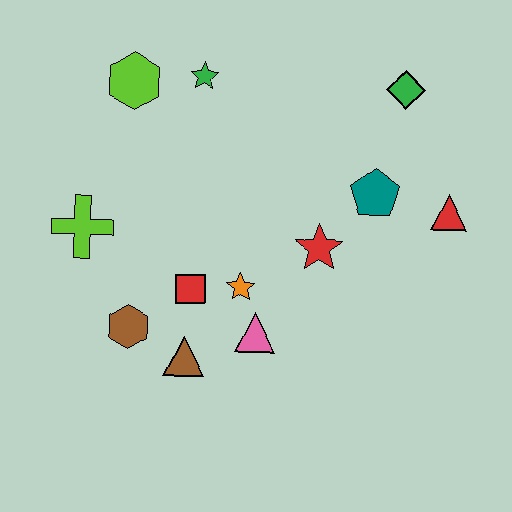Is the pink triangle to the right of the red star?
No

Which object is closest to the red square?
The orange star is closest to the red square.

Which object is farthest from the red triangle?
The lime cross is farthest from the red triangle.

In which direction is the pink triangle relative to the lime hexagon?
The pink triangle is below the lime hexagon.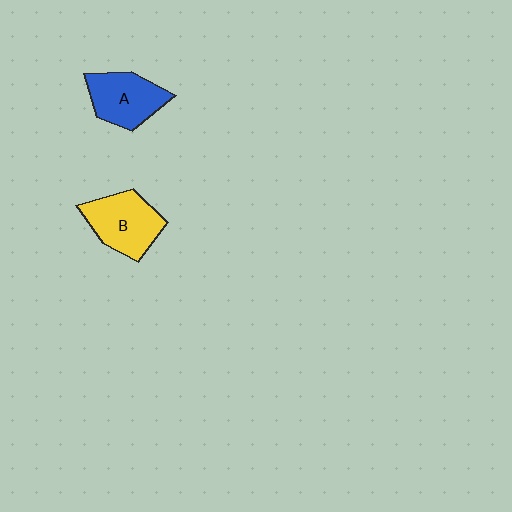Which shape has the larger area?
Shape B (yellow).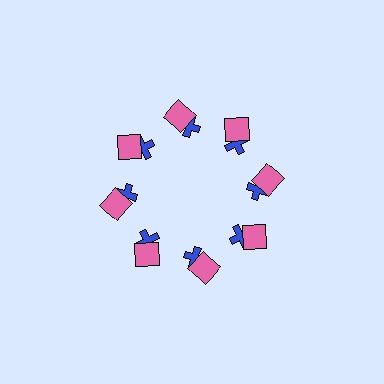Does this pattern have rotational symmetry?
Yes, this pattern has 8-fold rotational symmetry. It looks the same after rotating 45 degrees around the center.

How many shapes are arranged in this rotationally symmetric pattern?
There are 16 shapes, arranged in 8 groups of 2.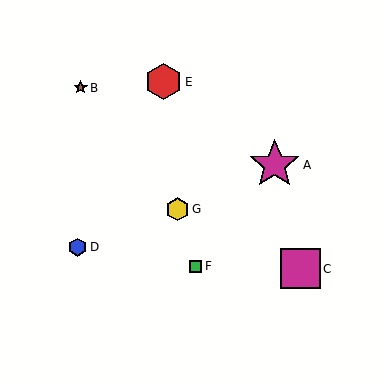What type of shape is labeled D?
Shape D is a blue hexagon.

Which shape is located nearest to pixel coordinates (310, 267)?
The magenta square (labeled C) at (300, 269) is nearest to that location.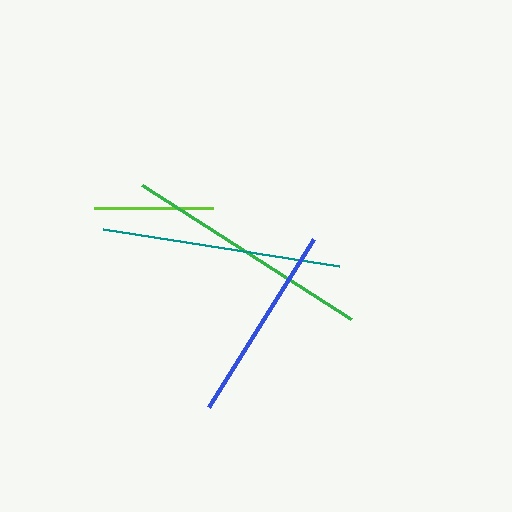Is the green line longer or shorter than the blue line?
The green line is longer than the blue line.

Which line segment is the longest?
The green line is the longest at approximately 248 pixels.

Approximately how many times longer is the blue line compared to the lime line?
The blue line is approximately 1.7 times the length of the lime line.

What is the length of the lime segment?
The lime segment is approximately 119 pixels long.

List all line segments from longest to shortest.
From longest to shortest: green, teal, blue, lime.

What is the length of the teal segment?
The teal segment is approximately 239 pixels long.